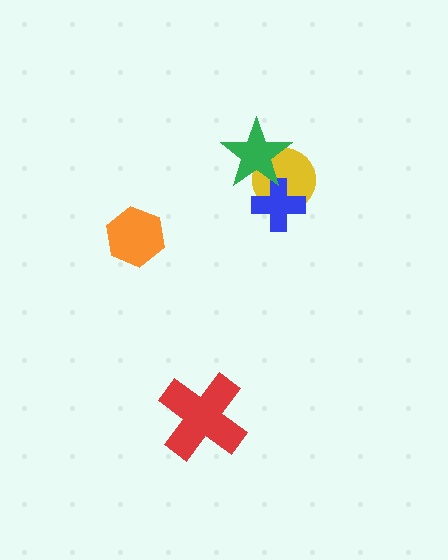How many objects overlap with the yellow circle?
2 objects overlap with the yellow circle.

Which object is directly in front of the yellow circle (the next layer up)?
The blue cross is directly in front of the yellow circle.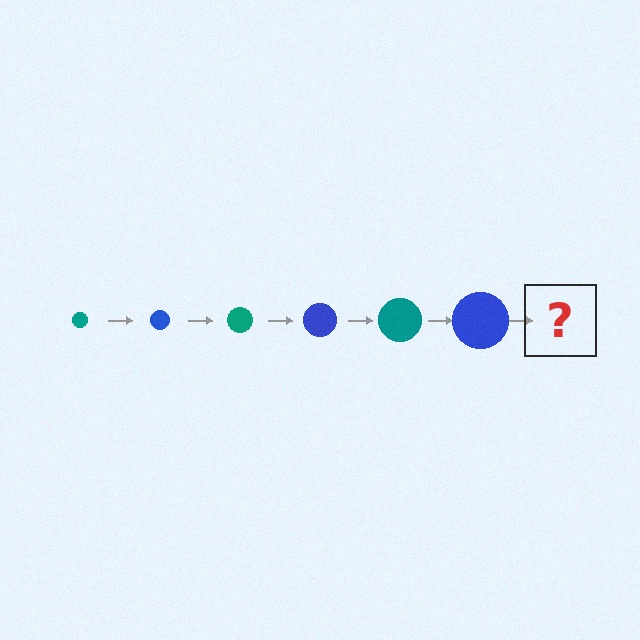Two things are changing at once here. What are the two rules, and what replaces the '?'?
The two rules are that the circle grows larger each step and the color cycles through teal and blue. The '?' should be a teal circle, larger than the previous one.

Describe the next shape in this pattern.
It should be a teal circle, larger than the previous one.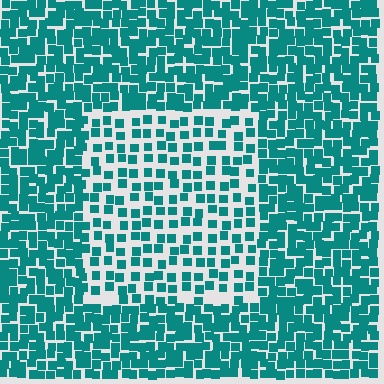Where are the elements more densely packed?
The elements are more densely packed outside the rectangle boundary.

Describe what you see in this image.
The image contains small teal elements arranged at two different densities. A rectangle-shaped region is visible where the elements are less densely packed than the surrounding area.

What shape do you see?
I see a rectangle.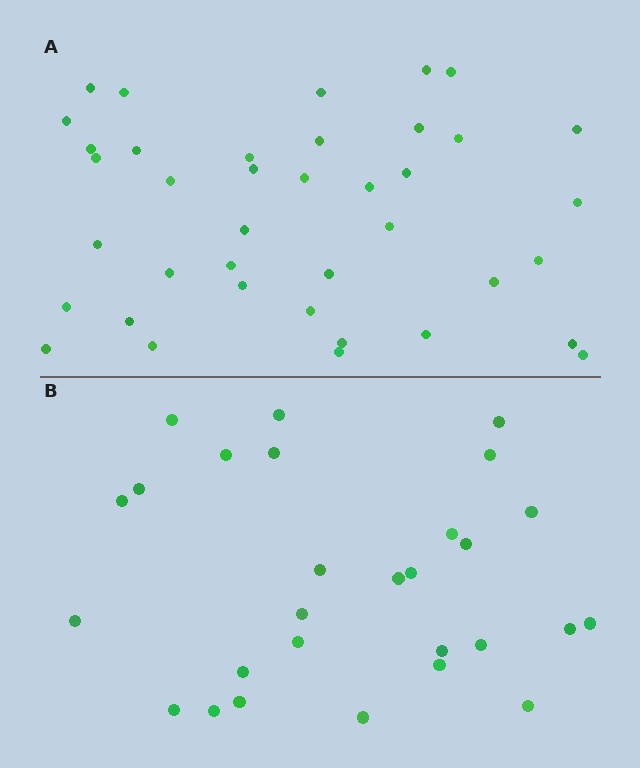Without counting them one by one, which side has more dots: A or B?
Region A (the top region) has more dots.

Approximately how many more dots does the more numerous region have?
Region A has roughly 12 or so more dots than region B.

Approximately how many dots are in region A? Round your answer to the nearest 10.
About 40 dots. (The exact count is 39, which rounds to 40.)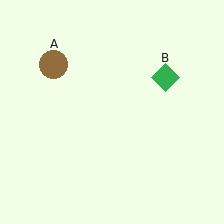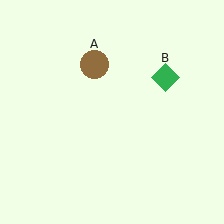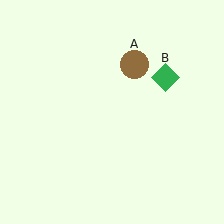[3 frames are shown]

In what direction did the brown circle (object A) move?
The brown circle (object A) moved right.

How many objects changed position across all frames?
1 object changed position: brown circle (object A).